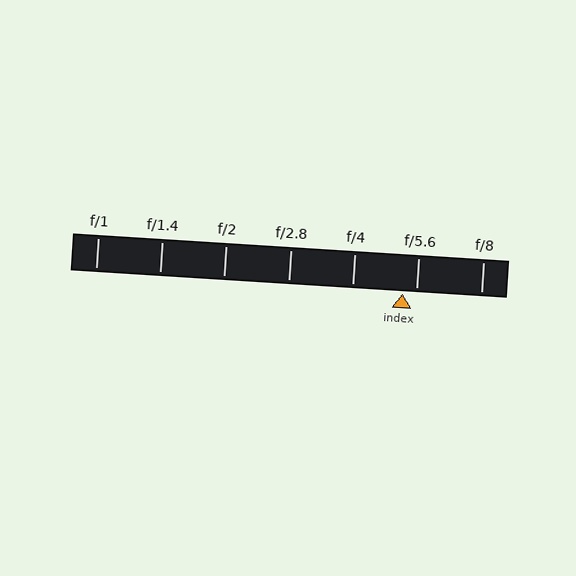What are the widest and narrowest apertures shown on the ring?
The widest aperture shown is f/1 and the narrowest is f/8.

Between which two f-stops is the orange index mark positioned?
The index mark is between f/4 and f/5.6.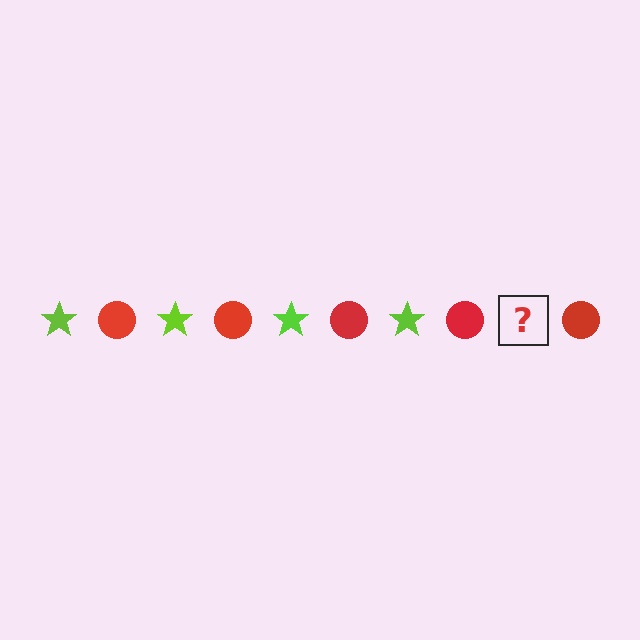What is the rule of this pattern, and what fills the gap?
The rule is that the pattern alternates between lime star and red circle. The gap should be filled with a lime star.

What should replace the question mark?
The question mark should be replaced with a lime star.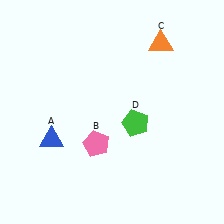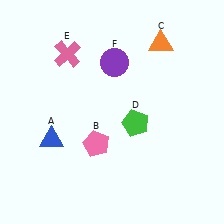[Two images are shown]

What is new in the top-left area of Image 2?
A pink cross (E) was added in the top-left area of Image 2.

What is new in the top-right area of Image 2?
A purple circle (F) was added in the top-right area of Image 2.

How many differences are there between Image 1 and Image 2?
There are 2 differences between the two images.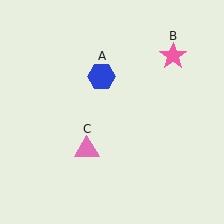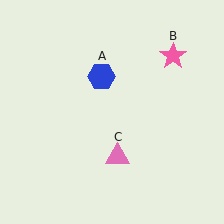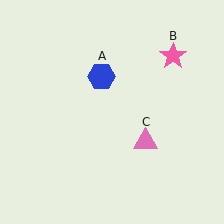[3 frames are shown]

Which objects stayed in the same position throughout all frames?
Blue hexagon (object A) and pink star (object B) remained stationary.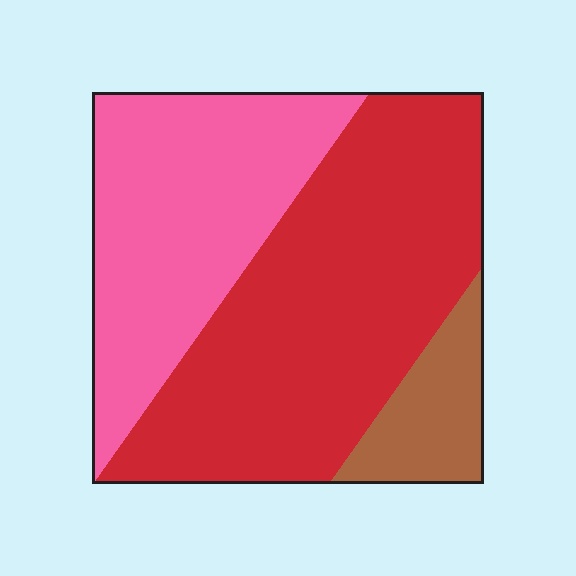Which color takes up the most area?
Red, at roughly 55%.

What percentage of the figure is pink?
Pink takes up about three eighths (3/8) of the figure.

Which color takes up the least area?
Brown, at roughly 10%.